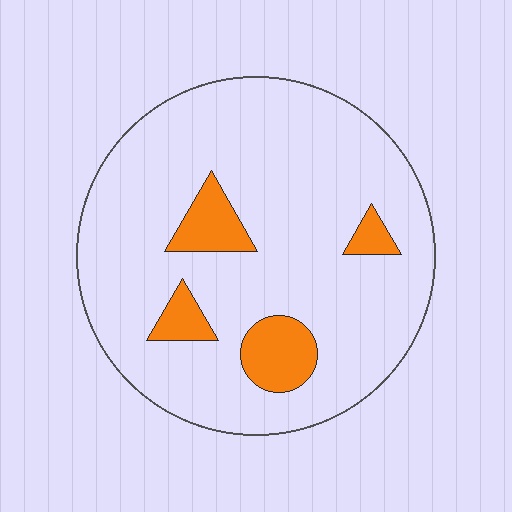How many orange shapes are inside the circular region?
4.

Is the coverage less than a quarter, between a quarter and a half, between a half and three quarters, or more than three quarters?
Less than a quarter.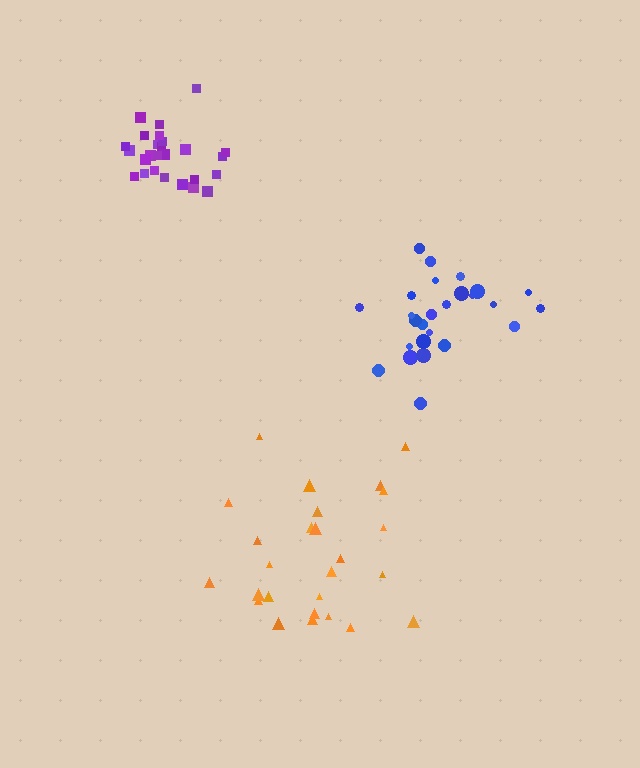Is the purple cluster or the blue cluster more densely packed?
Purple.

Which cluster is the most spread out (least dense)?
Orange.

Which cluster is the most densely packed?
Purple.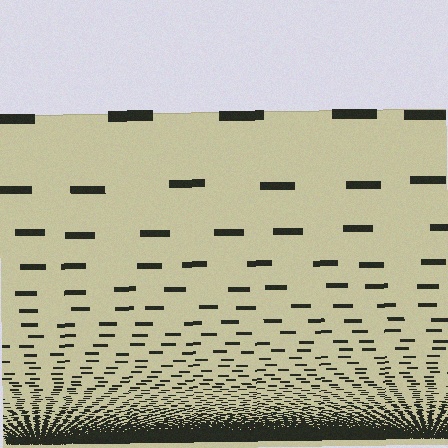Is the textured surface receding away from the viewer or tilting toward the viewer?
The surface appears to tilt toward the viewer. Texture elements get larger and sparser toward the top.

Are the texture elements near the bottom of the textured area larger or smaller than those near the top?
Smaller. The gradient is inverted — elements near the bottom are smaller and denser.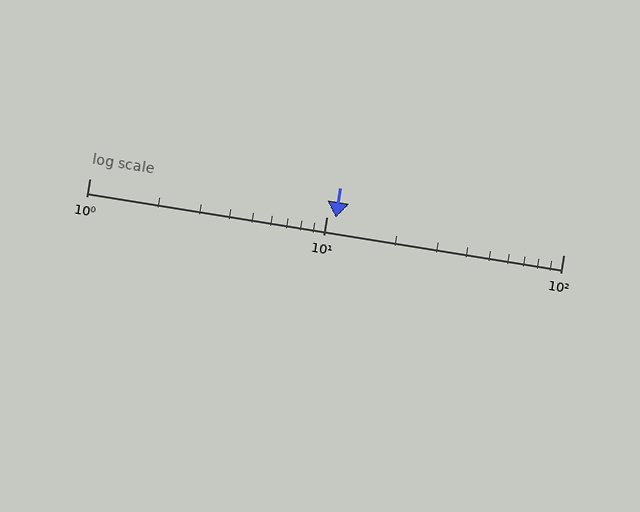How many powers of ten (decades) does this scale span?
The scale spans 2 decades, from 1 to 100.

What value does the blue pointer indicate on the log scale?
The pointer indicates approximately 11.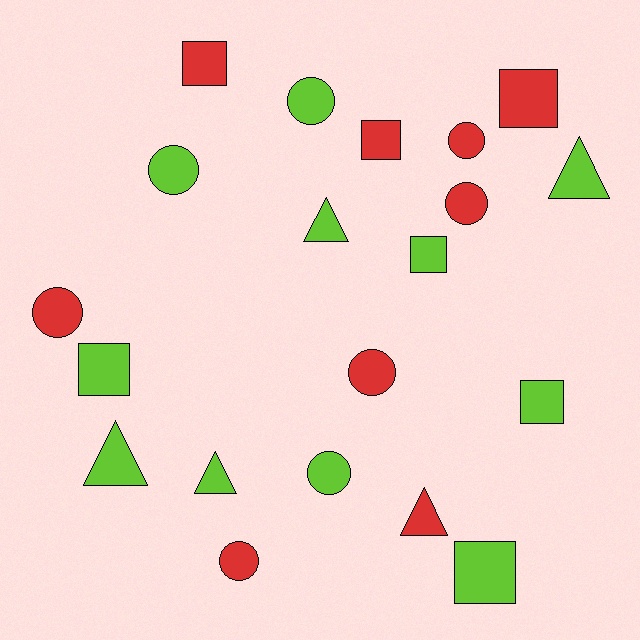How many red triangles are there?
There is 1 red triangle.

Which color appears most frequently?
Lime, with 11 objects.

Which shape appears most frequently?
Circle, with 8 objects.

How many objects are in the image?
There are 20 objects.